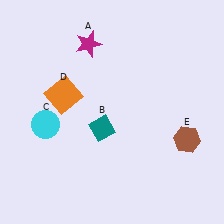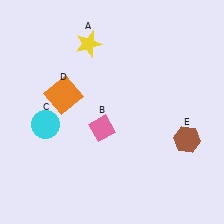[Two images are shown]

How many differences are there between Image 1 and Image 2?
There are 2 differences between the two images.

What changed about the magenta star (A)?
In Image 1, A is magenta. In Image 2, it changed to yellow.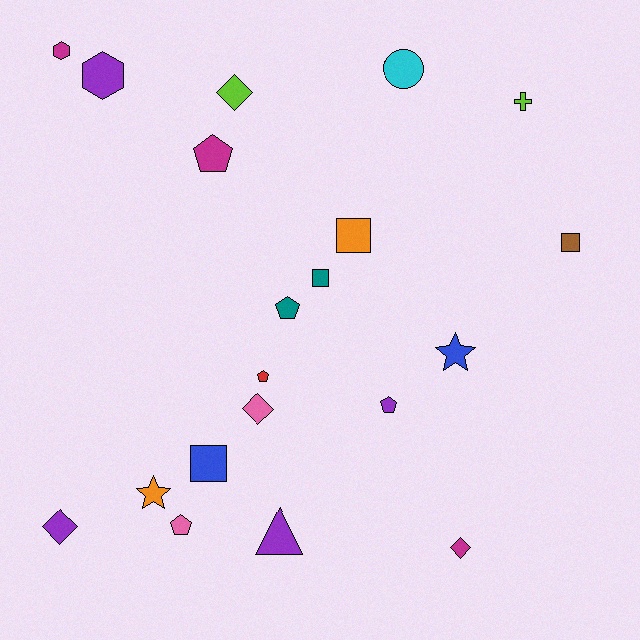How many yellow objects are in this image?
There are no yellow objects.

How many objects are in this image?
There are 20 objects.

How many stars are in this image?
There are 2 stars.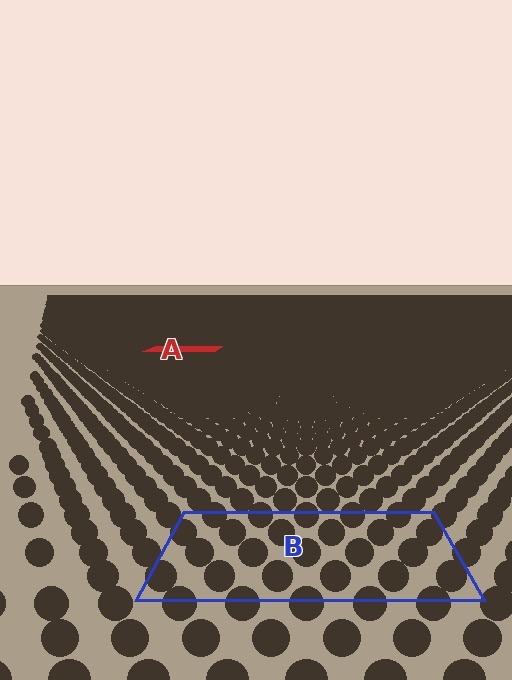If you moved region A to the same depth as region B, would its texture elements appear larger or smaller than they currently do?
They would appear larger. At a closer depth, the same texture elements are projected at a bigger on-screen size.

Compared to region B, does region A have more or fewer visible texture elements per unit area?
Region A has more texture elements per unit area — they are packed more densely because it is farther away.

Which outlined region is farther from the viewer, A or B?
Region A is farther from the viewer — the texture elements inside it appear smaller and more densely packed.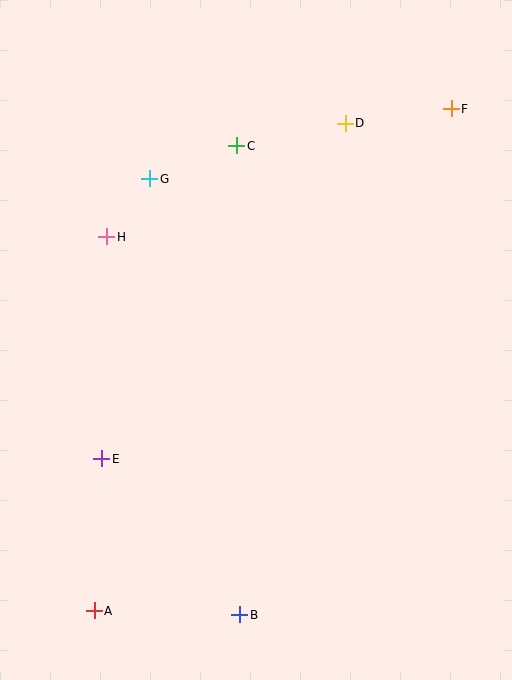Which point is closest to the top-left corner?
Point G is closest to the top-left corner.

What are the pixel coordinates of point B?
Point B is at (240, 615).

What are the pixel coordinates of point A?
Point A is at (94, 611).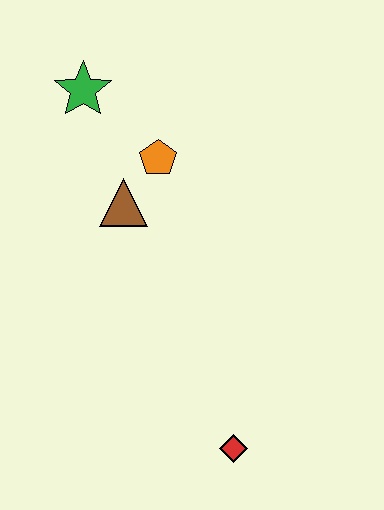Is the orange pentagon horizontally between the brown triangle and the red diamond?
Yes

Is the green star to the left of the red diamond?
Yes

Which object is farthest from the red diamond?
The green star is farthest from the red diamond.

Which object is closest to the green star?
The orange pentagon is closest to the green star.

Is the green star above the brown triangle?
Yes